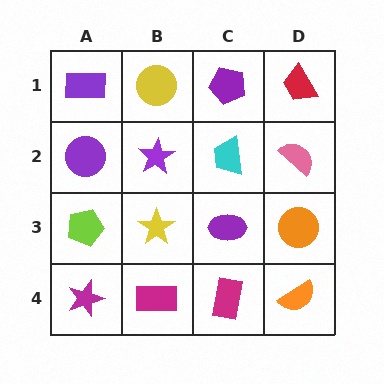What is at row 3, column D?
An orange circle.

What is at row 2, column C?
A cyan trapezoid.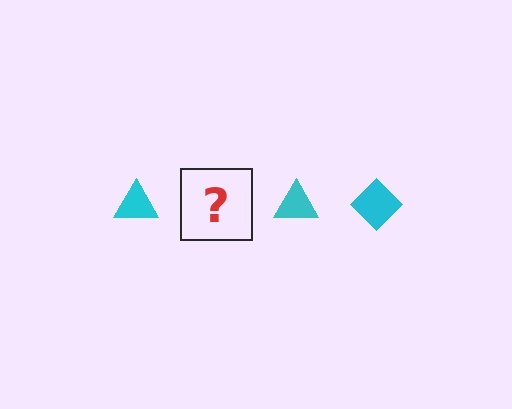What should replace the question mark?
The question mark should be replaced with a cyan diamond.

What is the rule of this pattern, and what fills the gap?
The rule is that the pattern cycles through triangle, diamond shapes in cyan. The gap should be filled with a cyan diamond.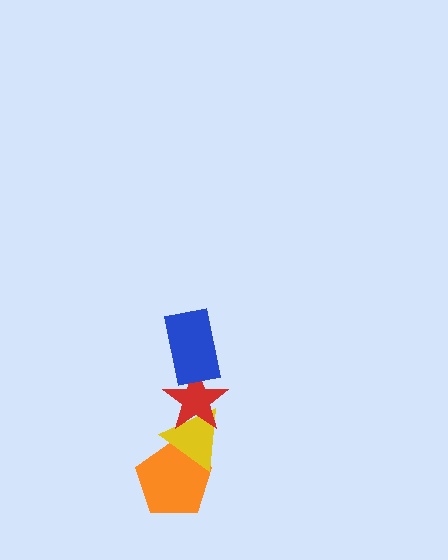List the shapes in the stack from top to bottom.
From top to bottom: the blue rectangle, the red star, the yellow triangle, the orange pentagon.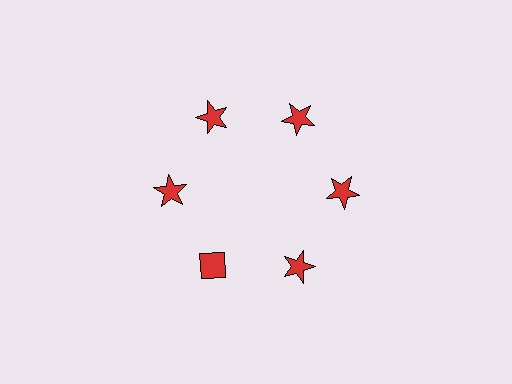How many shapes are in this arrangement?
There are 6 shapes arranged in a ring pattern.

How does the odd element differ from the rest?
It has a different shape: diamond instead of star.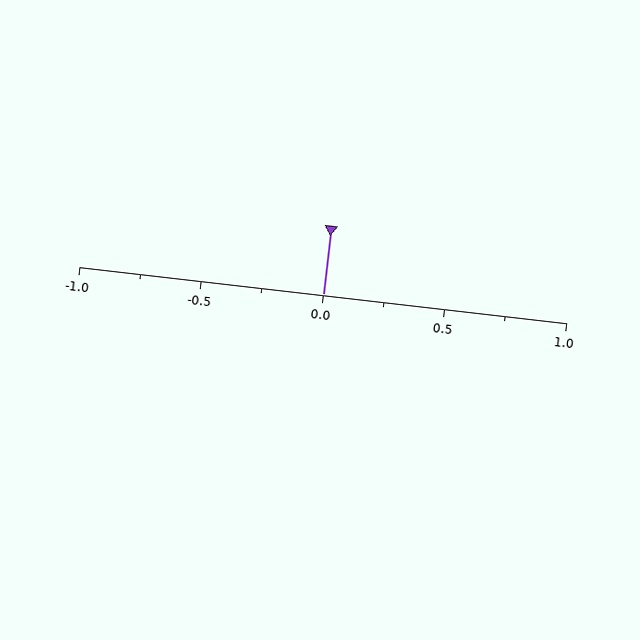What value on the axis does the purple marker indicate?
The marker indicates approximately 0.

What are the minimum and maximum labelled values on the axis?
The axis runs from -1.0 to 1.0.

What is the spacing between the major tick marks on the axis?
The major ticks are spaced 0.5 apart.